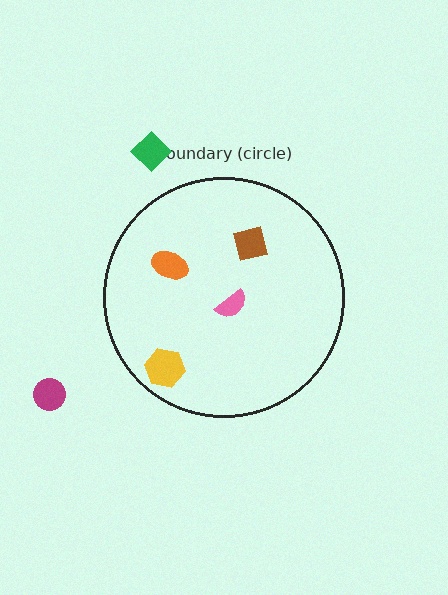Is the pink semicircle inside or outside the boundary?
Inside.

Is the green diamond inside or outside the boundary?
Outside.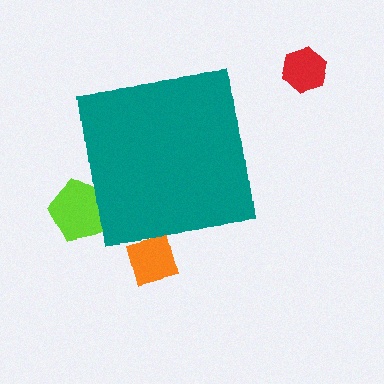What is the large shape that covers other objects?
A teal square.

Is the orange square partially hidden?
Yes, the orange square is partially hidden behind the teal square.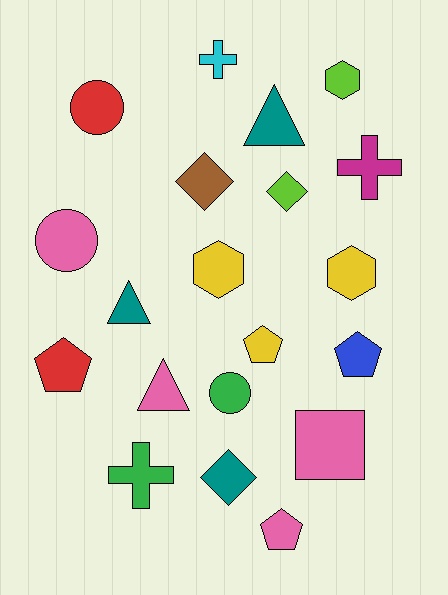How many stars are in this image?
There are no stars.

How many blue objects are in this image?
There is 1 blue object.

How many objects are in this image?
There are 20 objects.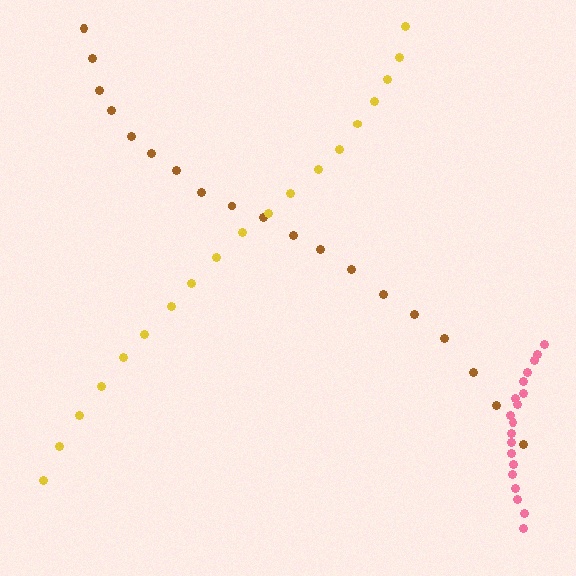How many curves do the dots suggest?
There are 3 distinct paths.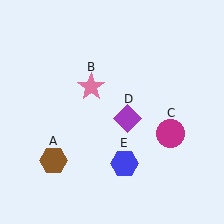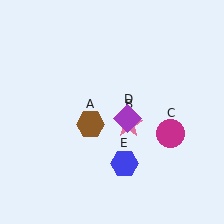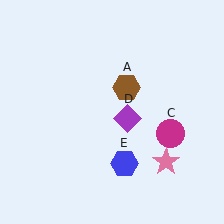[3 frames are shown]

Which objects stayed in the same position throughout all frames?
Magenta circle (object C) and purple diamond (object D) and blue hexagon (object E) remained stationary.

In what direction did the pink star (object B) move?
The pink star (object B) moved down and to the right.